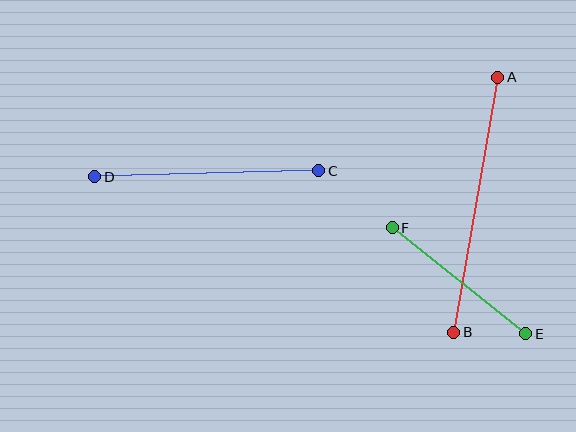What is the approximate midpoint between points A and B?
The midpoint is at approximately (476, 205) pixels.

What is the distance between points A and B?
The distance is approximately 259 pixels.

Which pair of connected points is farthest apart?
Points A and B are farthest apart.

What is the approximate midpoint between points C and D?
The midpoint is at approximately (207, 174) pixels.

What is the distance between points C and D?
The distance is approximately 224 pixels.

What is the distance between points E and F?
The distance is approximately 171 pixels.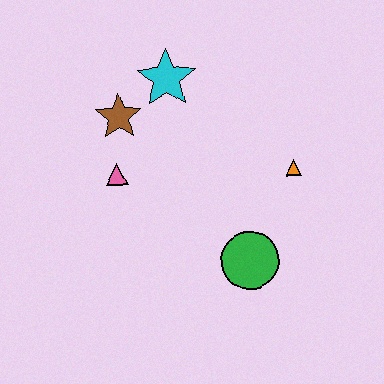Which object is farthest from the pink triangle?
The orange triangle is farthest from the pink triangle.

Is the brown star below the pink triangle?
No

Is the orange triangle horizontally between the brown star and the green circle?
No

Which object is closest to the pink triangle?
The brown star is closest to the pink triangle.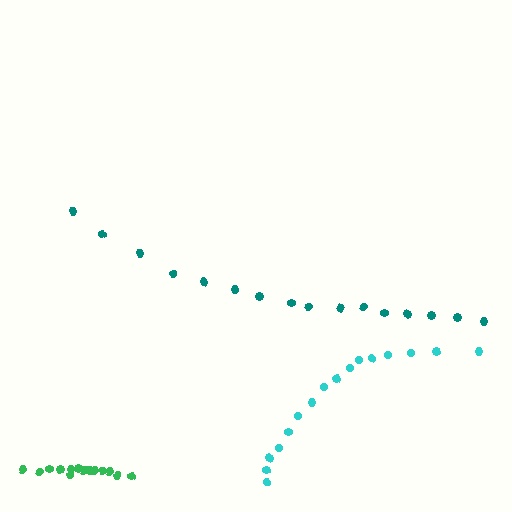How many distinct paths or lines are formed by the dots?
There are 3 distinct paths.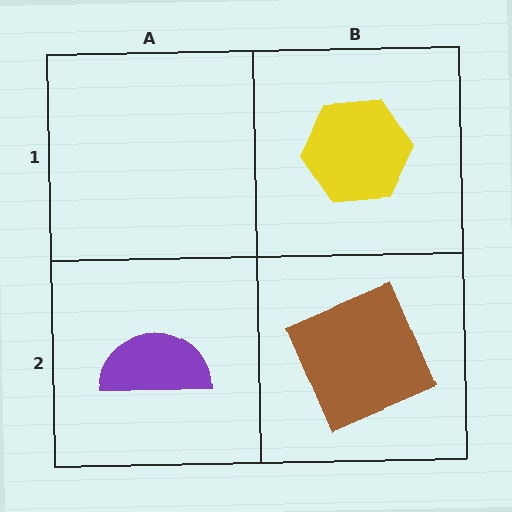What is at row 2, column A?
A purple semicircle.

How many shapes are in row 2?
2 shapes.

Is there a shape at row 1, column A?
No, that cell is empty.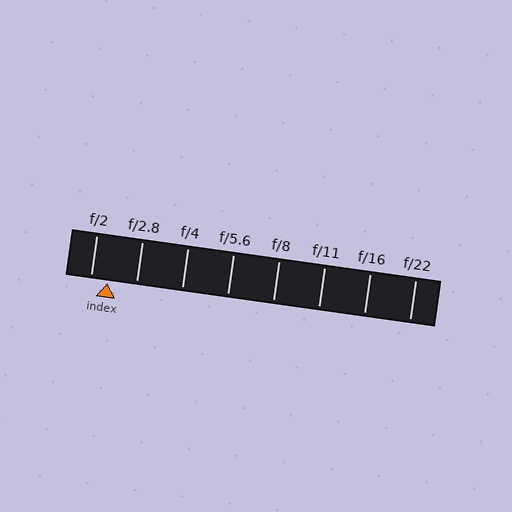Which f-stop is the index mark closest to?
The index mark is closest to f/2.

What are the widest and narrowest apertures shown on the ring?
The widest aperture shown is f/2 and the narrowest is f/22.